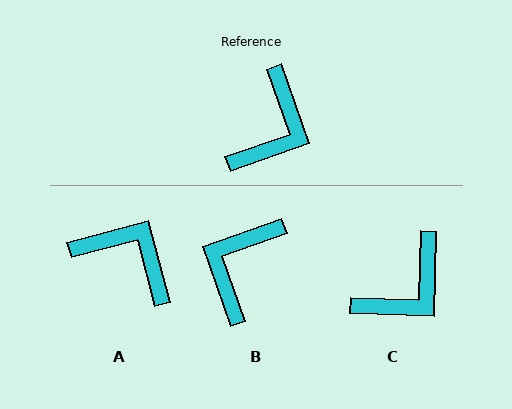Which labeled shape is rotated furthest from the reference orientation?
B, about 180 degrees away.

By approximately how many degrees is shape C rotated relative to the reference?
Approximately 21 degrees clockwise.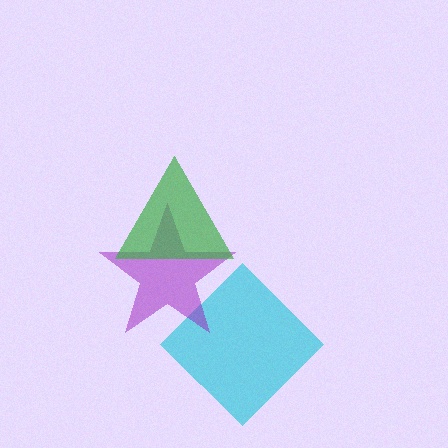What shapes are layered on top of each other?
The layered shapes are: a cyan diamond, a purple star, a green triangle.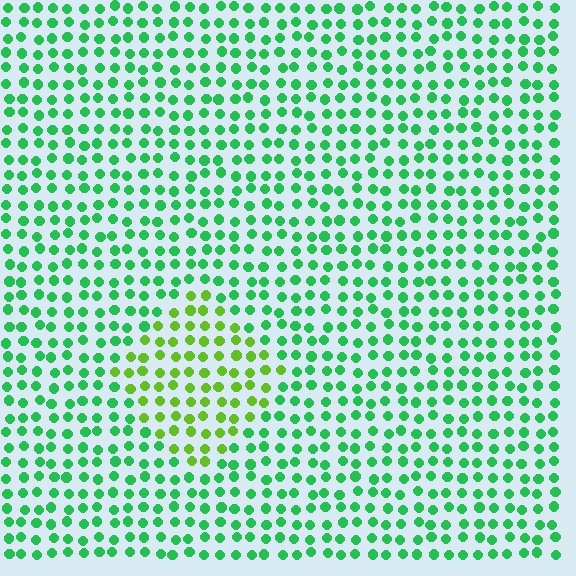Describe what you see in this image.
The image is filled with small green elements in a uniform arrangement. A diamond-shaped region is visible where the elements are tinted to a slightly different hue, forming a subtle color boundary.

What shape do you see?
I see a diamond.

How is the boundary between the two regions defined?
The boundary is defined purely by a slight shift in hue (about 42 degrees). Spacing, size, and orientation are identical on both sides.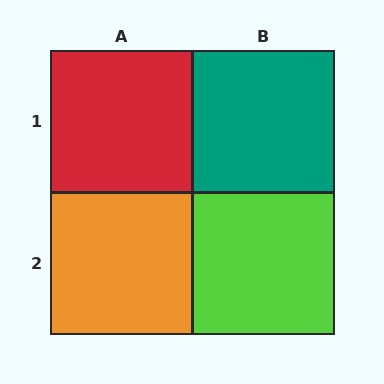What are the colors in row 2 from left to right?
Orange, lime.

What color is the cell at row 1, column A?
Red.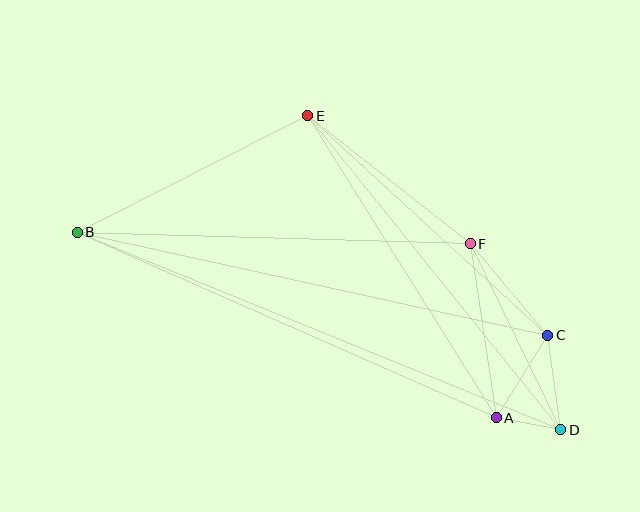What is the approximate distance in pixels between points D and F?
The distance between D and F is approximately 207 pixels.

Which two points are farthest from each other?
Points B and D are farthest from each other.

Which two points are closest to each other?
Points A and D are closest to each other.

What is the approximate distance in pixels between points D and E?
The distance between D and E is approximately 403 pixels.